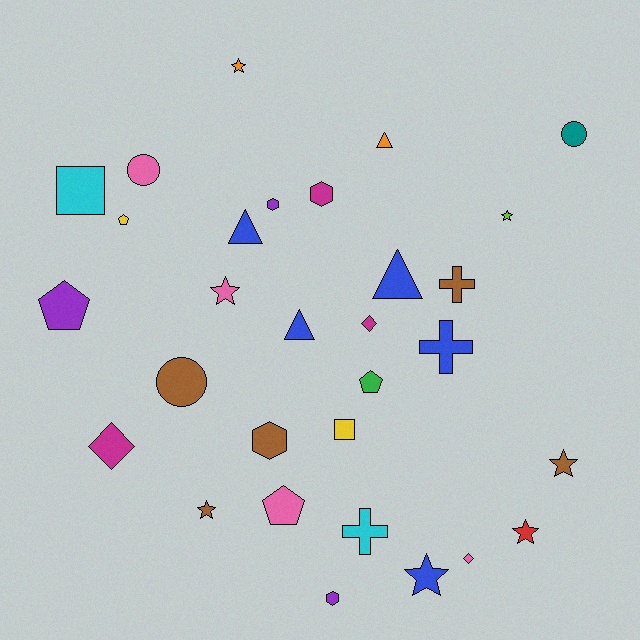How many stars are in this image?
There are 7 stars.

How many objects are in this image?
There are 30 objects.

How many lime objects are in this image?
There is 1 lime object.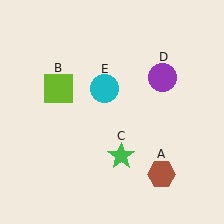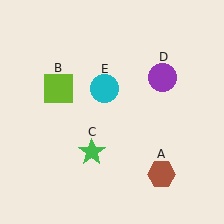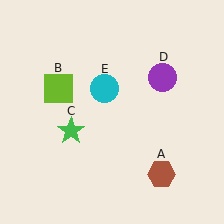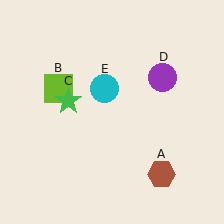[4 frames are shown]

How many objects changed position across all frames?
1 object changed position: green star (object C).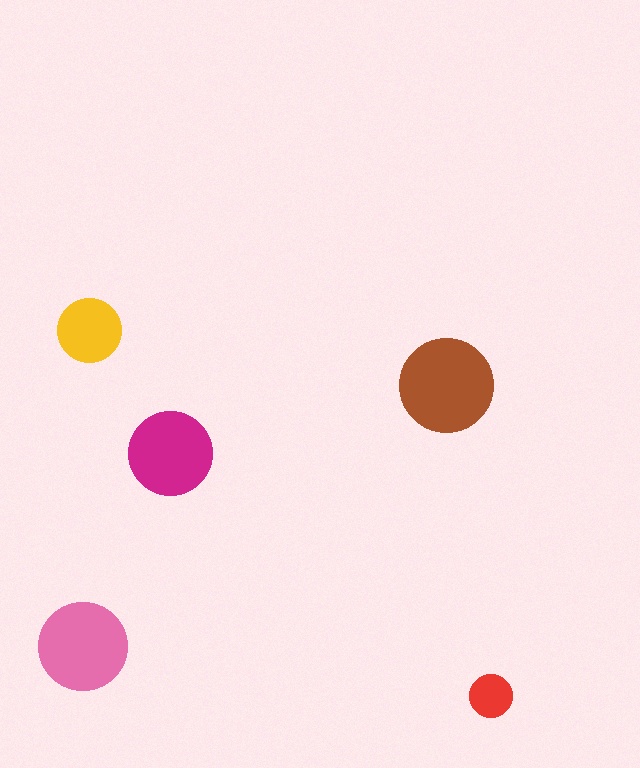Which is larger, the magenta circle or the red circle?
The magenta one.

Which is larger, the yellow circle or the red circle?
The yellow one.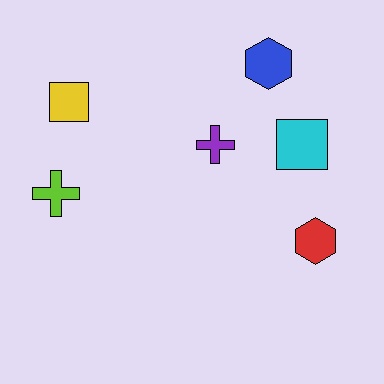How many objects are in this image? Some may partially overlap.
There are 6 objects.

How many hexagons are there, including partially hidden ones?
There are 2 hexagons.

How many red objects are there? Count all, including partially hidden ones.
There is 1 red object.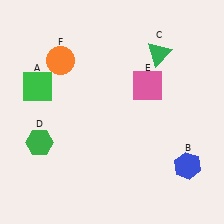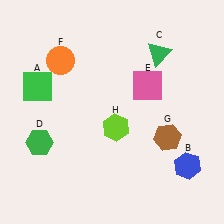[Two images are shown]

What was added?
A brown hexagon (G), a lime hexagon (H) were added in Image 2.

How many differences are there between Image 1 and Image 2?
There are 2 differences between the two images.